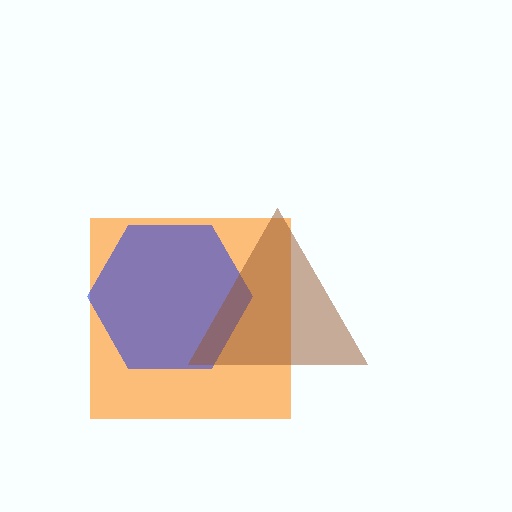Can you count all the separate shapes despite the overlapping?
Yes, there are 3 separate shapes.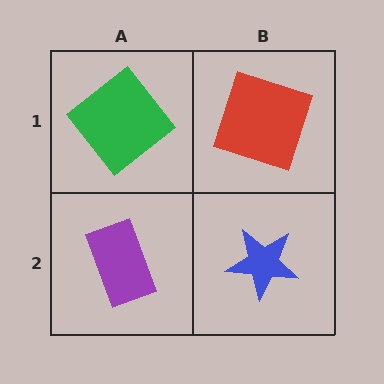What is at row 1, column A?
A green diamond.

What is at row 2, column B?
A blue star.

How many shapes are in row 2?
2 shapes.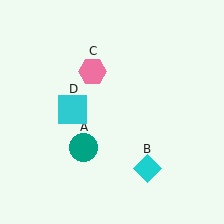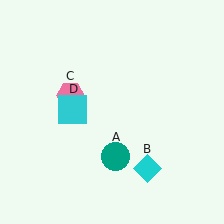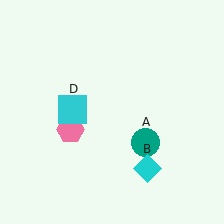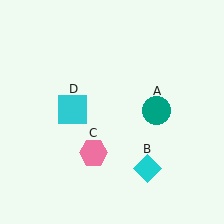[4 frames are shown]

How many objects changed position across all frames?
2 objects changed position: teal circle (object A), pink hexagon (object C).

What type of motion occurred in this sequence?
The teal circle (object A), pink hexagon (object C) rotated counterclockwise around the center of the scene.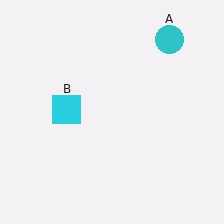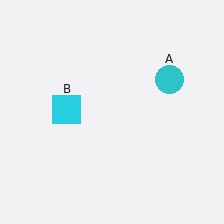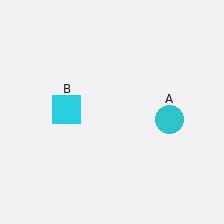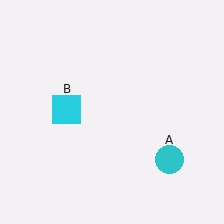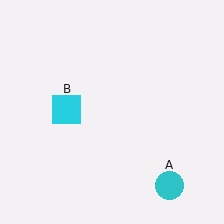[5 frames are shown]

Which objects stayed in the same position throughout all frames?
Cyan square (object B) remained stationary.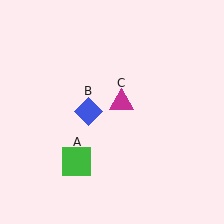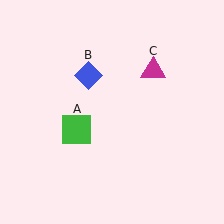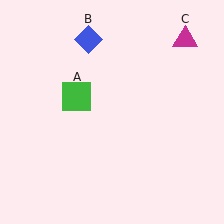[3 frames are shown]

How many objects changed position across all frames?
3 objects changed position: green square (object A), blue diamond (object B), magenta triangle (object C).